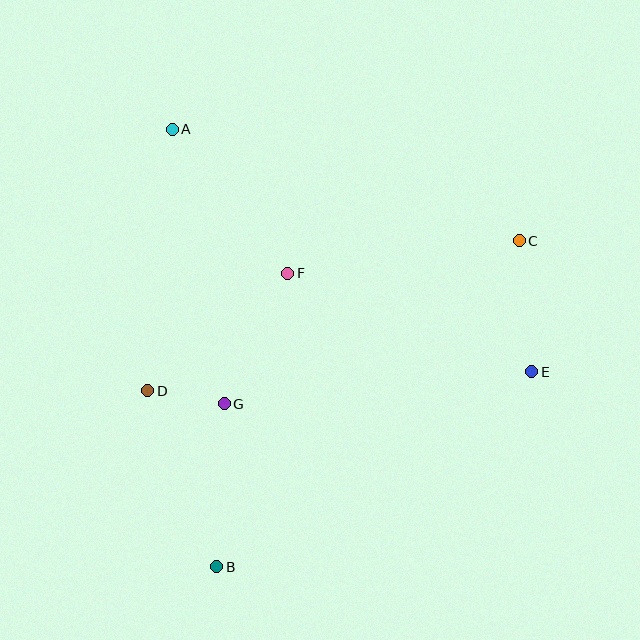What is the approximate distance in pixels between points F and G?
The distance between F and G is approximately 146 pixels.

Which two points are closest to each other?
Points D and G are closest to each other.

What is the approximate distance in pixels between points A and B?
The distance between A and B is approximately 440 pixels.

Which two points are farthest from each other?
Points B and C are farthest from each other.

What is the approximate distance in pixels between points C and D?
The distance between C and D is approximately 401 pixels.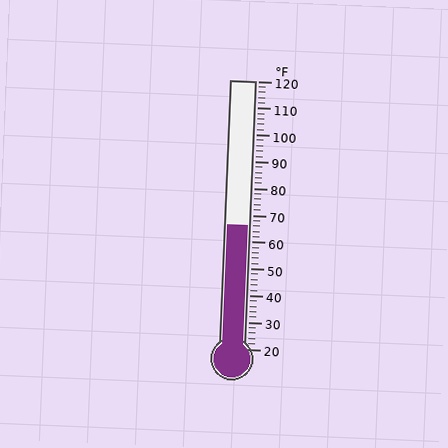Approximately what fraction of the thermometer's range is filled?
The thermometer is filled to approximately 45% of its range.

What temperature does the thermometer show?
The thermometer shows approximately 66°F.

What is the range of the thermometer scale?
The thermometer scale ranges from 20°F to 120°F.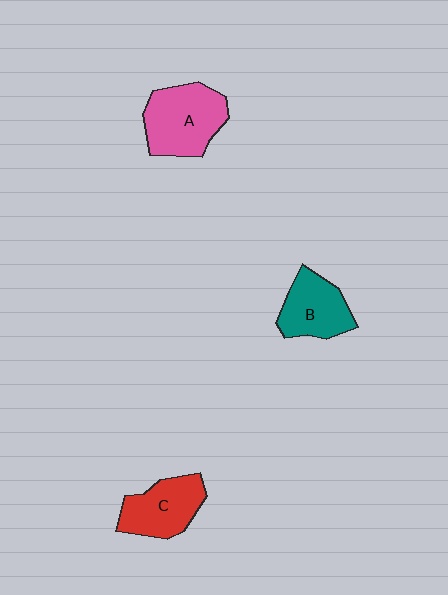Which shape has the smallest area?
Shape B (teal).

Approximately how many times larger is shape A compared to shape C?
Approximately 1.3 times.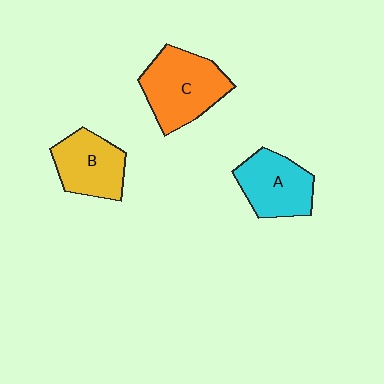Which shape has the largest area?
Shape C (orange).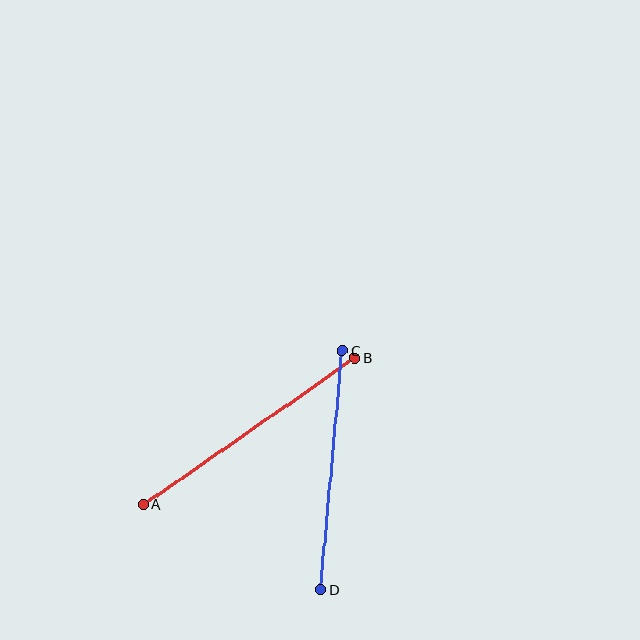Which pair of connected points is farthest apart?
Points A and B are farthest apart.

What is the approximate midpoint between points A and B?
The midpoint is at approximately (249, 431) pixels.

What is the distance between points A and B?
The distance is approximately 258 pixels.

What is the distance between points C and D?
The distance is approximately 240 pixels.